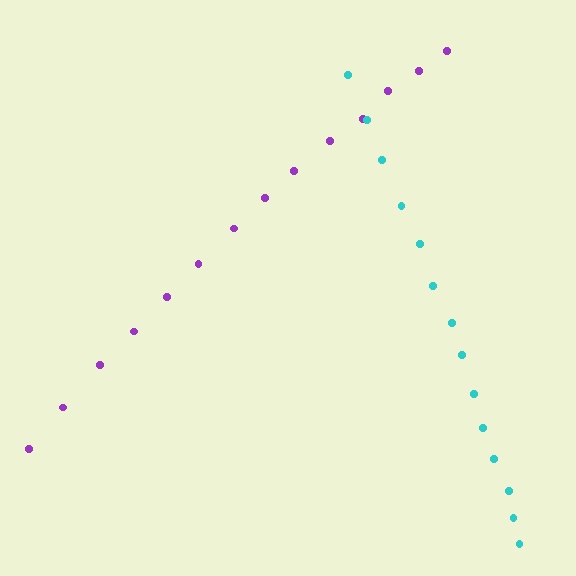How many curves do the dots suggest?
There are 2 distinct paths.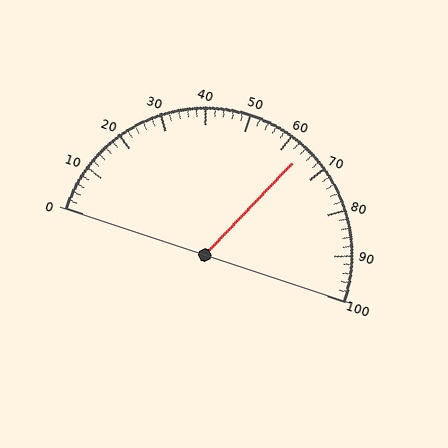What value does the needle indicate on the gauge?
The needle indicates approximately 64.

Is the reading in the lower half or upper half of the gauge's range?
The reading is in the upper half of the range (0 to 100).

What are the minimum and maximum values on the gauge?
The gauge ranges from 0 to 100.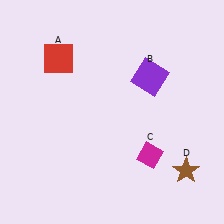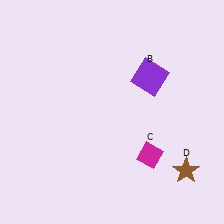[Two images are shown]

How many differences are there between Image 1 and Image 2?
There is 1 difference between the two images.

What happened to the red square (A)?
The red square (A) was removed in Image 2. It was in the top-left area of Image 1.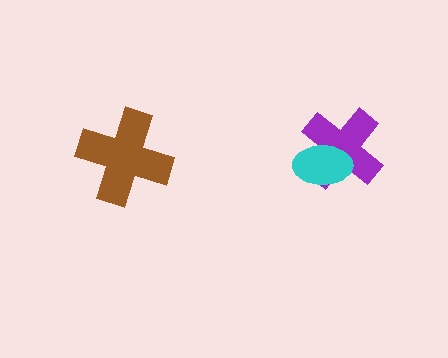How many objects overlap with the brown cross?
0 objects overlap with the brown cross.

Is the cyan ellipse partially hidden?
No, no other shape covers it.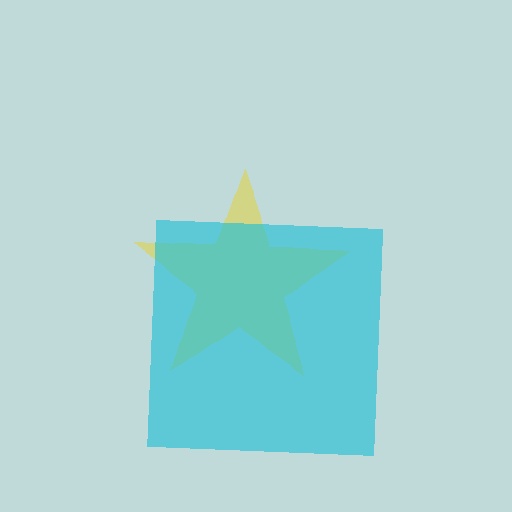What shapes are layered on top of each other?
The layered shapes are: a yellow star, a cyan square.